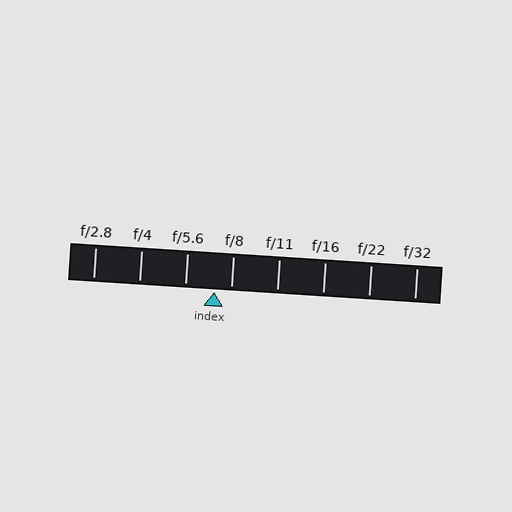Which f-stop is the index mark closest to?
The index mark is closest to f/8.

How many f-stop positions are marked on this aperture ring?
There are 8 f-stop positions marked.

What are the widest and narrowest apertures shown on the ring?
The widest aperture shown is f/2.8 and the narrowest is f/32.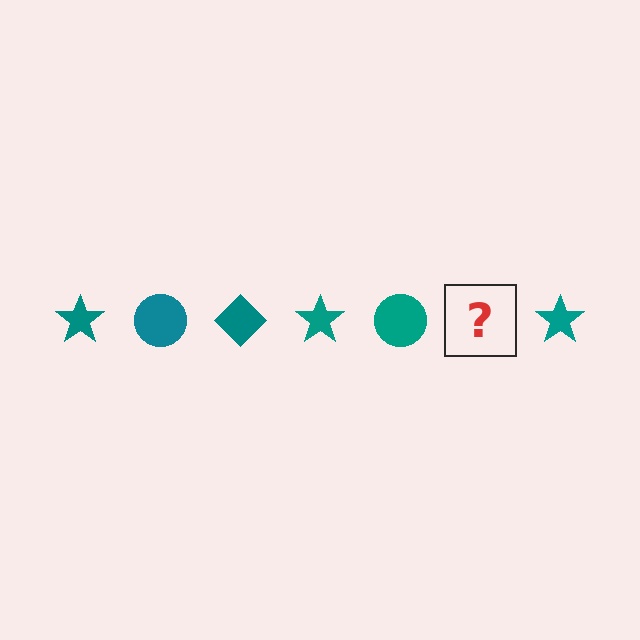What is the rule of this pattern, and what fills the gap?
The rule is that the pattern cycles through star, circle, diamond shapes in teal. The gap should be filled with a teal diamond.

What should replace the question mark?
The question mark should be replaced with a teal diamond.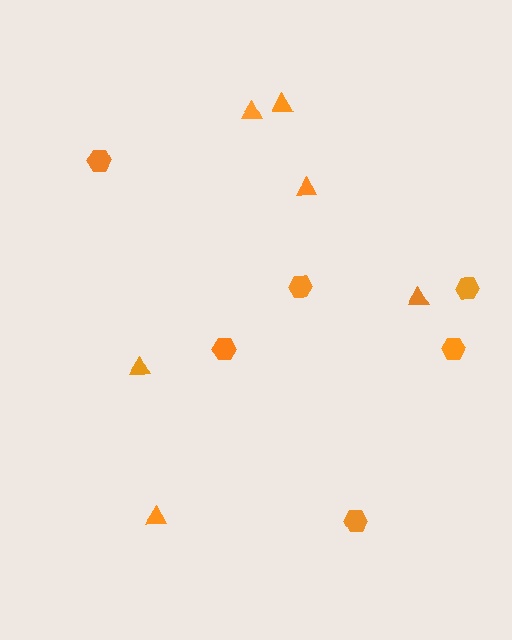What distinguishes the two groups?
There are 2 groups: one group of hexagons (6) and one group of triangles (6).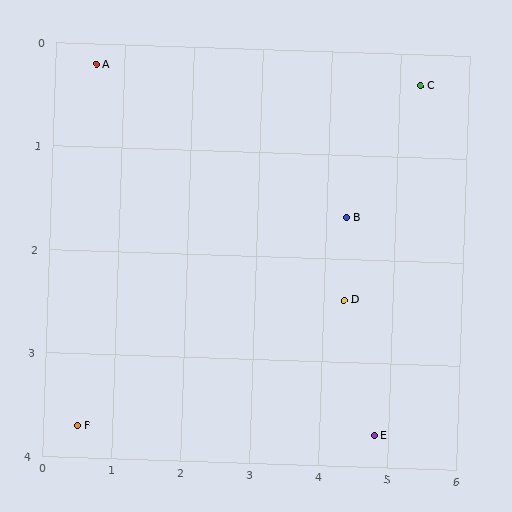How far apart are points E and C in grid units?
Points E and C are about 3.4 grid units apart.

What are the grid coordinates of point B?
Point B is at approximately (4.3, 1.6).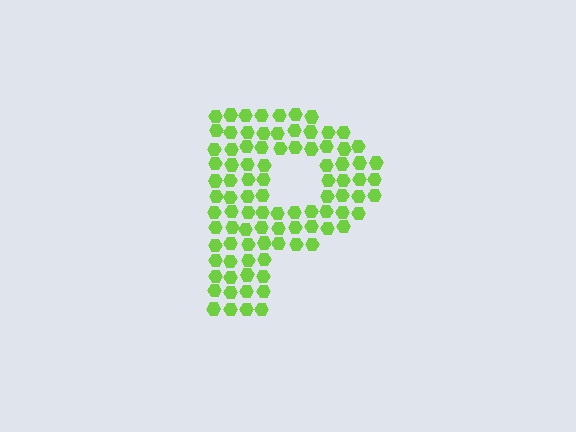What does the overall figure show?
The overall figure shows the letter P.